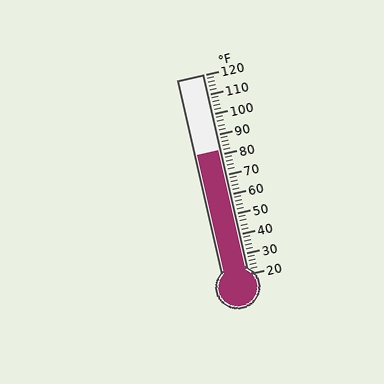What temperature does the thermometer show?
The thermometer shows approximately 82°F.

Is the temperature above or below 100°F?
The temperature is below 100°F.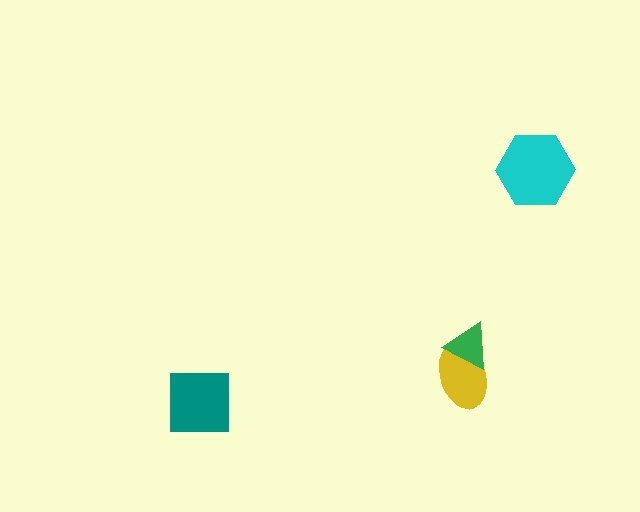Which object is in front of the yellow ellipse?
The green triangle is in front of the yellow ellipse.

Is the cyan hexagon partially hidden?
No, no other shape covers it.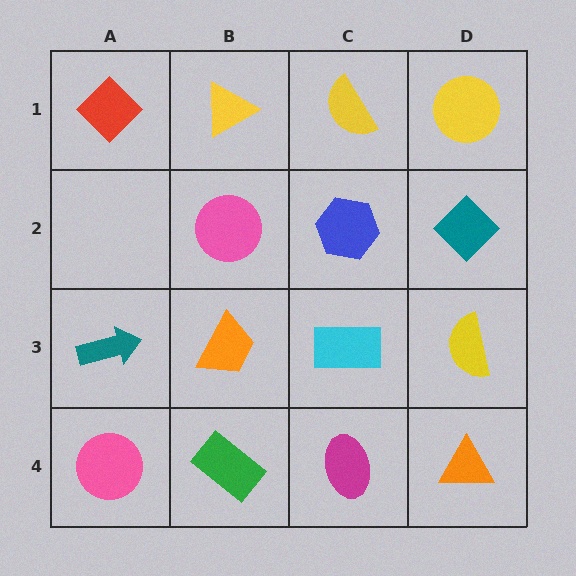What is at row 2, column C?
A blue hexagon.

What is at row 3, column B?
An orange trapezoid.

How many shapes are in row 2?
3 shapes.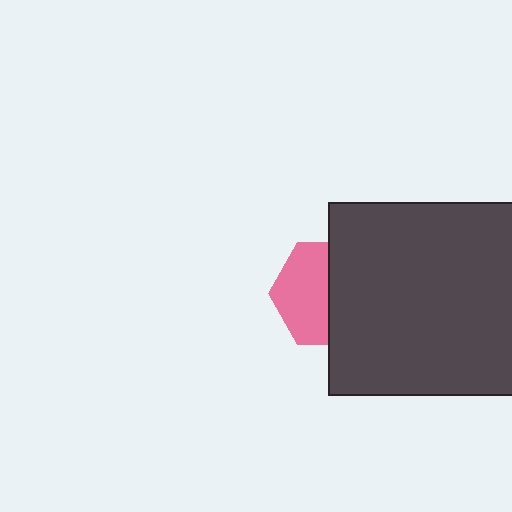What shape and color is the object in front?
The object in front is a dark gray square.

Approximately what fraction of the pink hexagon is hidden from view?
Roughly 49% of the pink hexagon is hidden behind the dark gray square.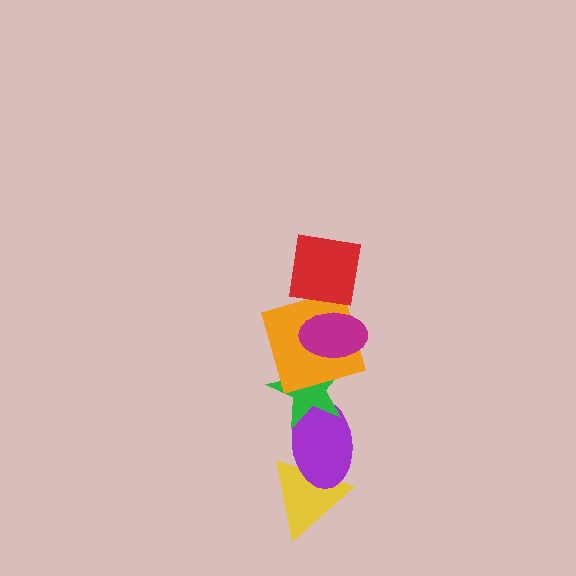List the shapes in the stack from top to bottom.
From top to bottom: the red square, the magenta ellipse, the orange square, the green star, the purple ellipse, the yellow triangle.